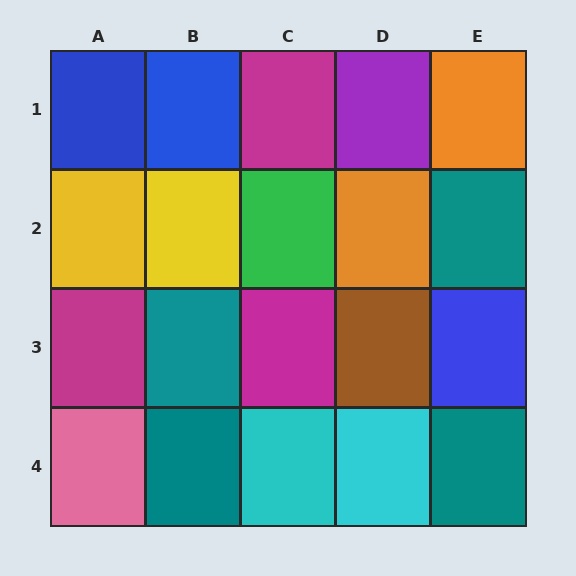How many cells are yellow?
2 cells are yellow.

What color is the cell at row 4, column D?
Cyan.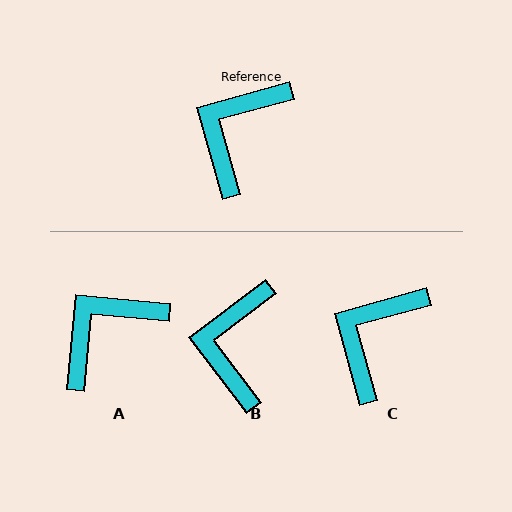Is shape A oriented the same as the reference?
No, it is off by about 21 degrees.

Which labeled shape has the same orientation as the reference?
C.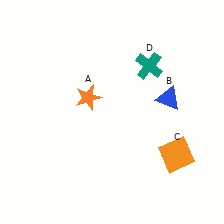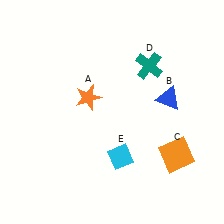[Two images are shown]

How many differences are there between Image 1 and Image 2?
There is 1 difference between the two images.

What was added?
A cyan diamond (E) was added in Image 2.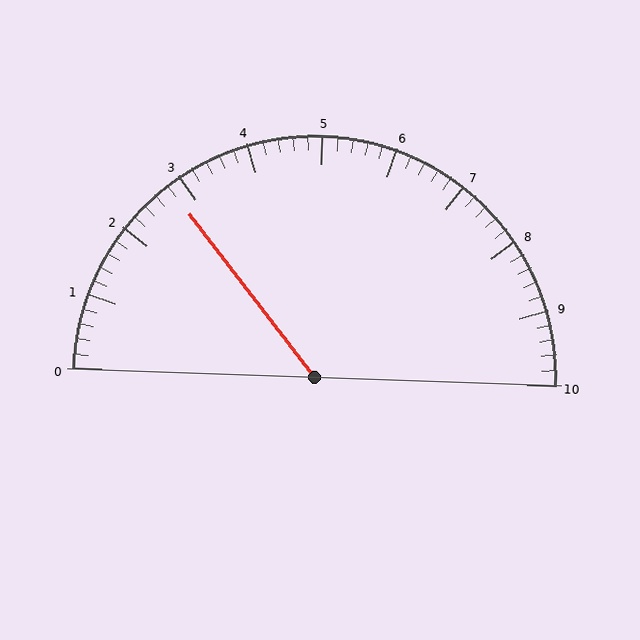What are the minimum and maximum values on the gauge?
The gauge ranges from 0 to 10.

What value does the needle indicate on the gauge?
The needle indicates approximately 2.8.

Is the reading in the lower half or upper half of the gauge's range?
The reading is in the lower half of the range (0 to 10).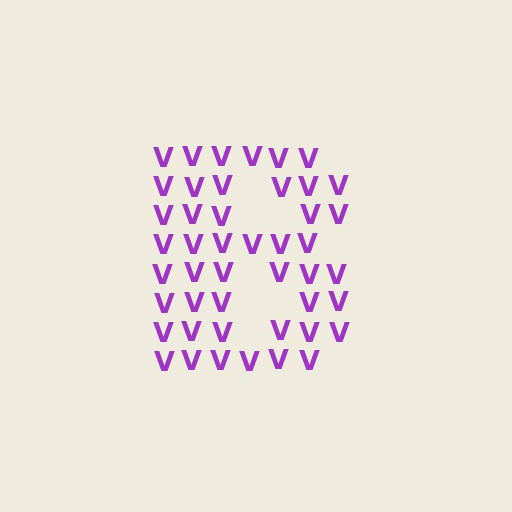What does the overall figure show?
The overall figure shows the letter B.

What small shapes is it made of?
It is made of small letter V's.